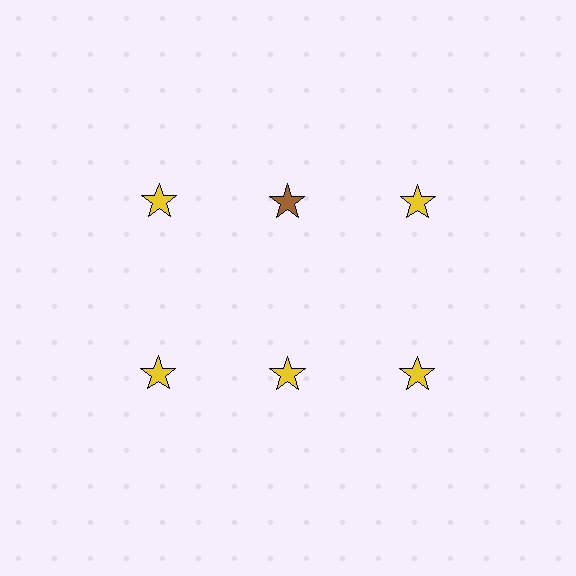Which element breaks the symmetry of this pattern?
The brown star in the top row, second from left column breaks the symmetry. All other shapes are yellow stars.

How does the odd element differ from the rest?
It has a different color: brown instead of yellow.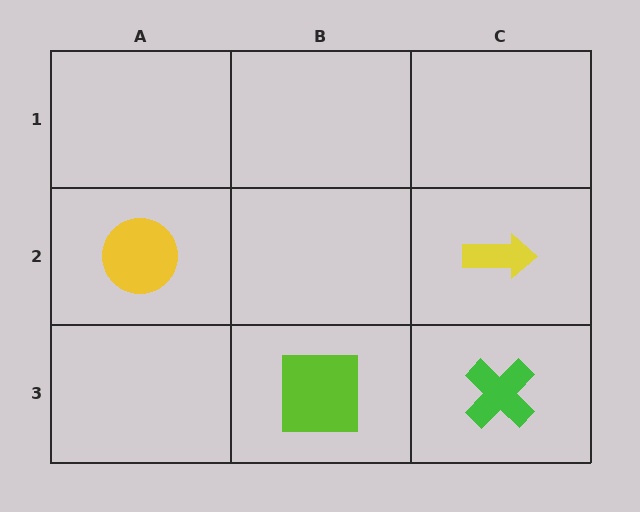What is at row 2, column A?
A yellow circle.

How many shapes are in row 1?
0 shapes.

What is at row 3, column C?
A green cross.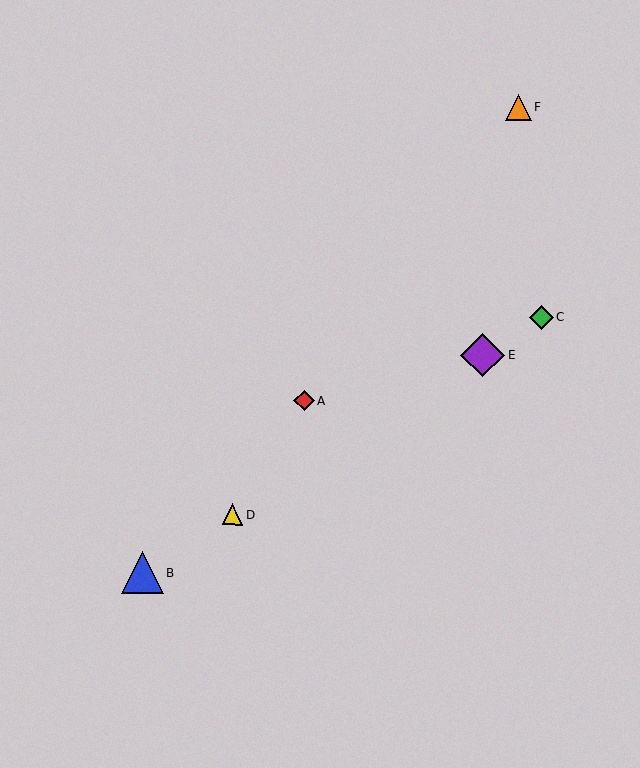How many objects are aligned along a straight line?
4 objects (B, C, D, E) are aligned along a straight line.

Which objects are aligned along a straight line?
Objects B, C, D, E are aligned along a straight line.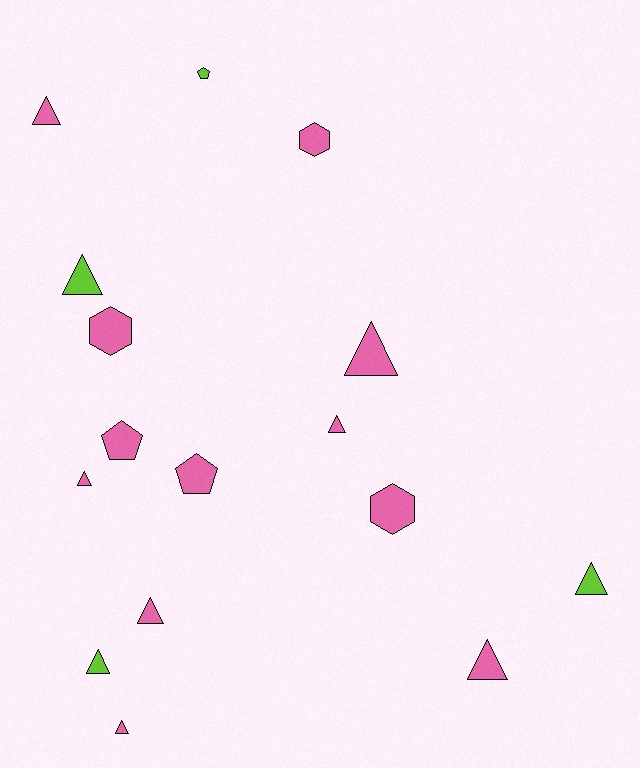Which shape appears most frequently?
Triangle, with 10 objects.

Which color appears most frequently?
Pink, with 12 objects.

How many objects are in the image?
There are 16 objects.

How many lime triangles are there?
There are 3 lime triangles.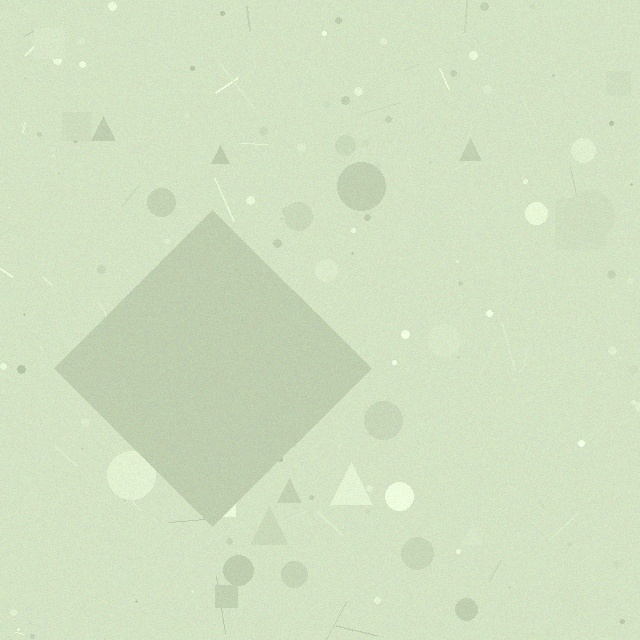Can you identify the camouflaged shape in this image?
The camouflaged shape is a diamond.